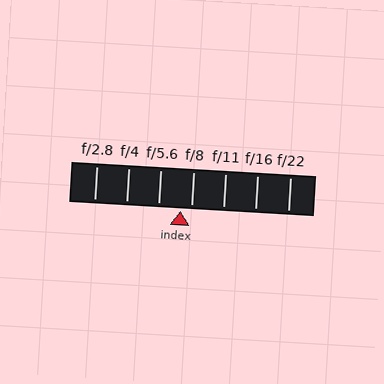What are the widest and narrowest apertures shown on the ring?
The widest aperture shown is f/2.8 and the narrowest is f/22.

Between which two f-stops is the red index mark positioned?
The index mark is between f/5.6 and f/8.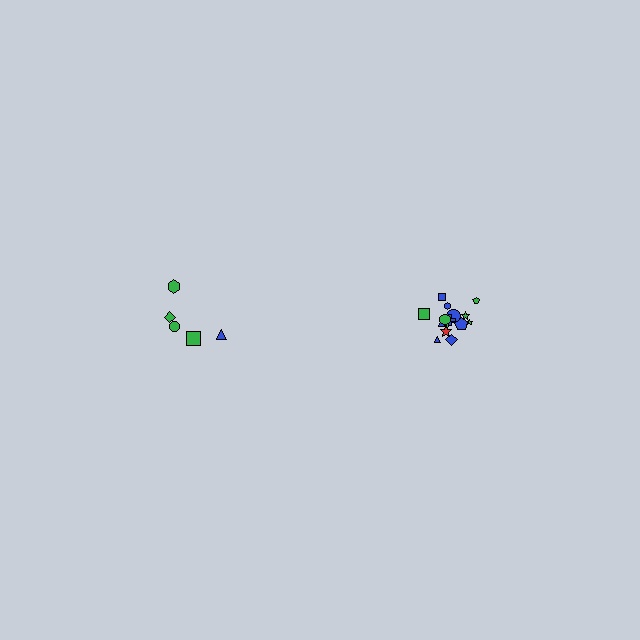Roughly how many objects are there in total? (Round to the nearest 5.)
Roughly 20 objects in total.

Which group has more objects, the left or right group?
The right group.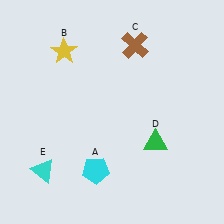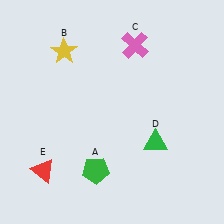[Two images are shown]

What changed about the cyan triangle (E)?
In Image 1, E is cyan. In Image 2, it changed to red.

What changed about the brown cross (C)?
In Image 1, C is brown. In Image 2, it changed to pink.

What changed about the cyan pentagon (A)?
In Image 1, A is cyan. In Image 2, it changed to green.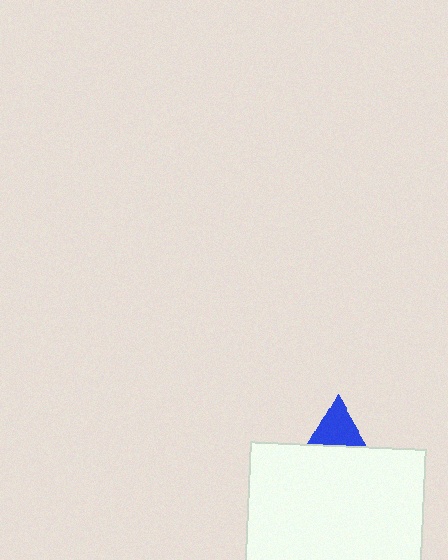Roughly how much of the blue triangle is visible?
A small part of it is visible (roughly 40%).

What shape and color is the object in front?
The object in front is a white rectangle.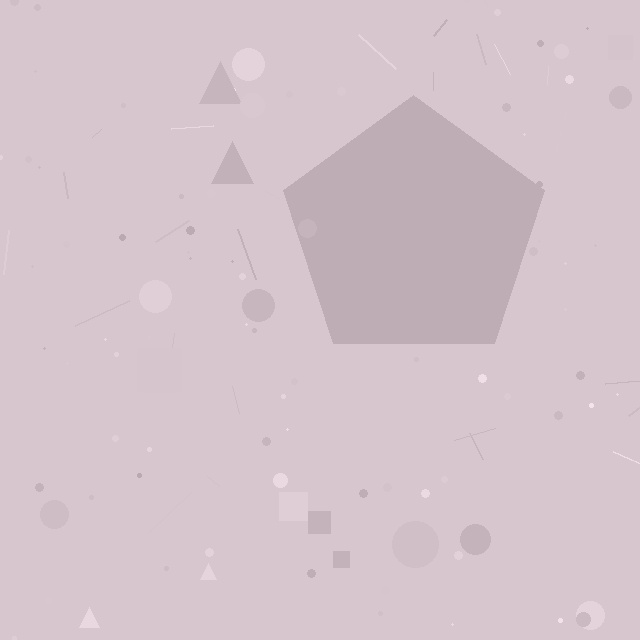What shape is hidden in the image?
A pentagon is hidden in the image.